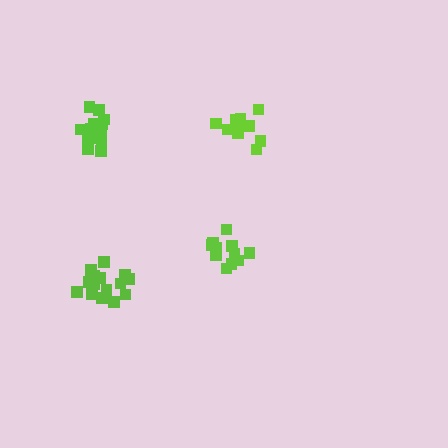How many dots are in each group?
Group 1: 13 dots, Group 2: 15 dots, Group 3: 11 dots, Group 4: 16 dots (55 total).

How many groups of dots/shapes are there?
There are 4 groups.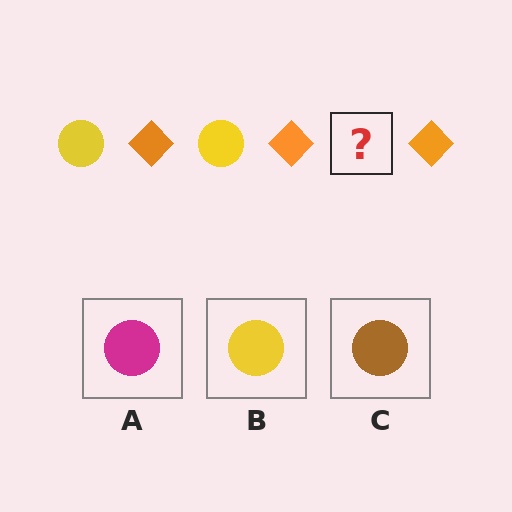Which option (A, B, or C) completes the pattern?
B.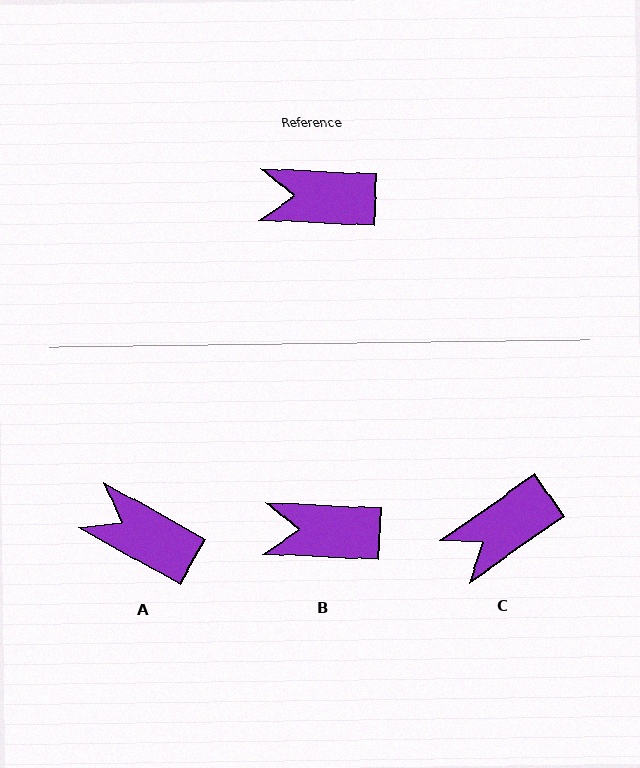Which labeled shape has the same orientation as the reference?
B.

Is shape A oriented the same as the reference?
No, it is off by about 26 degrees.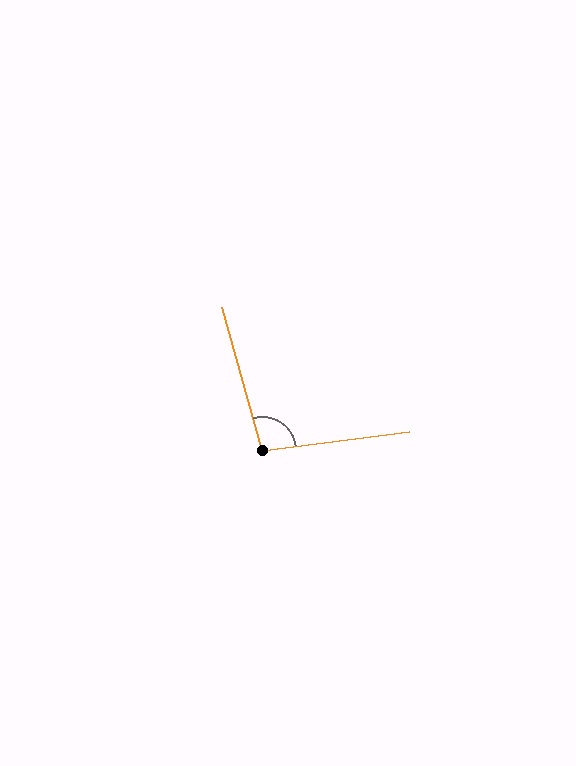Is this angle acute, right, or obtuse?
It is obtuse.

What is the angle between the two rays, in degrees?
Approximately 98 degrees.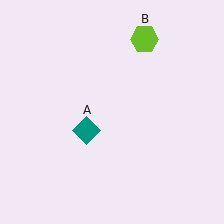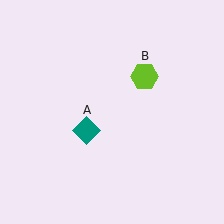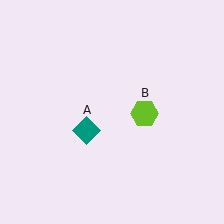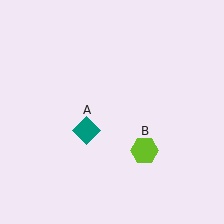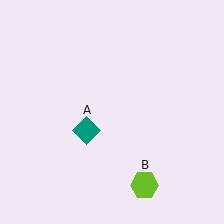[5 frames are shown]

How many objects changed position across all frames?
1 object changed position: lime hexagon (object B).